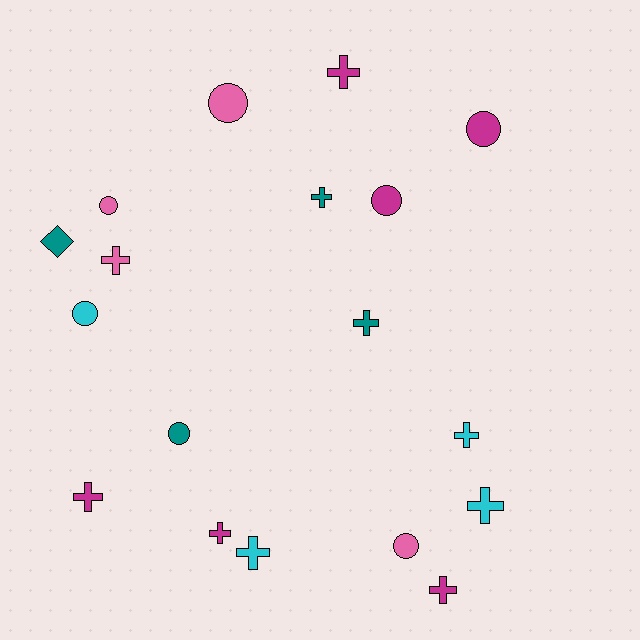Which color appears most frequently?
Magenta, with 6 objects.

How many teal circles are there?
There is 1 teal circle.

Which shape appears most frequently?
Cross, with 10 objects.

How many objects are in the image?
There are 18 objects.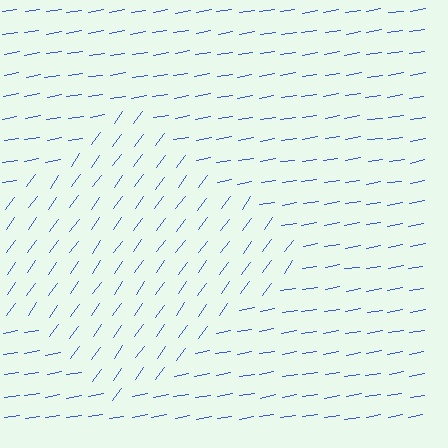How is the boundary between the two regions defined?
The boundary is defined purely by a change in line orientation (approximately 45 degrees difference). All lines are the same color and thickness.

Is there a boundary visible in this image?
Yes, there is a texture boundary formed by a change in line orientation.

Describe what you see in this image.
The image is filled with small blue line segments. A diamond region in the image has lines oriented differently from the surrounding lines, creating a visible texture boundary.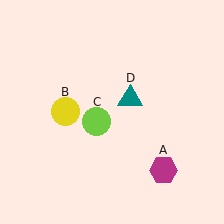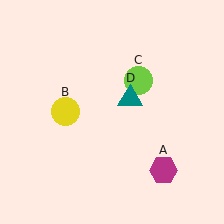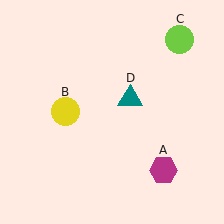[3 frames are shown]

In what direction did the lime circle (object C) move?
The lime circle (object C) moved up and to the right.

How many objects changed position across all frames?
1 object changed position: lime circle (object C).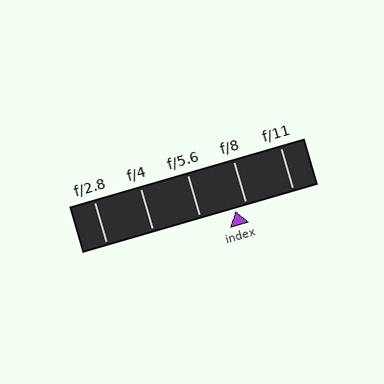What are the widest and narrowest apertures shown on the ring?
The widest aperture shown is f/2.8 and the narrowest is f/11.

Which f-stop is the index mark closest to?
The index mark is closest to f/8.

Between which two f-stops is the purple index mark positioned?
The index mark is between f/5.6 and f/8.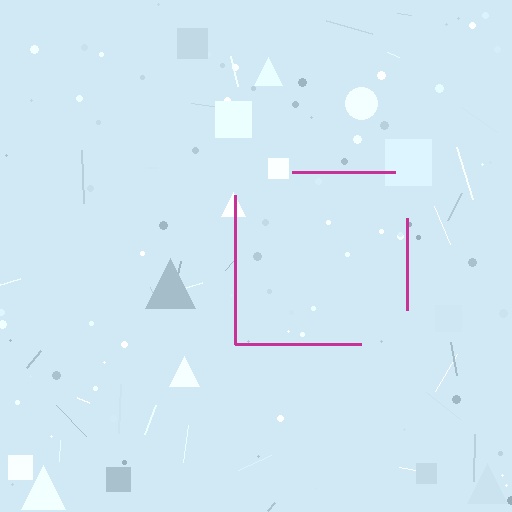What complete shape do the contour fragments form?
The contour fragments form a square.